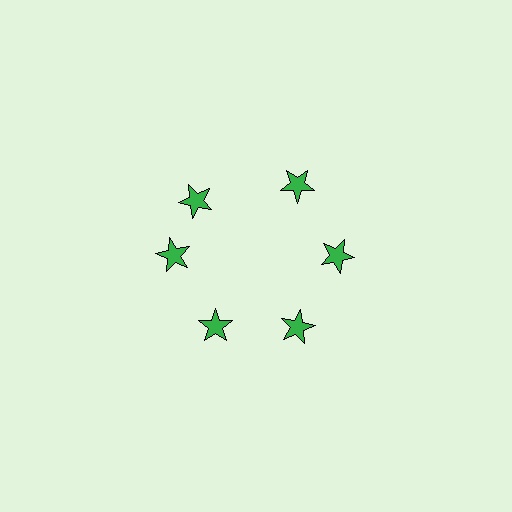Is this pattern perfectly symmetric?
No. The 6 green stars are arranged in a ring, but one element near the 11 o'clock position is rotated out of alignment along the ring, breaking the 6-fold rotational symmetry.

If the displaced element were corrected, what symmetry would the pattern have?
It would have 6-fold rotational symmetry — the pattern would map onto itself every 60 degrees.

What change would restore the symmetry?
The symmetry would be restored by rotating it back into even spacing with its neighbors so that all 6 stars sit at equal angles and equal distance from the center.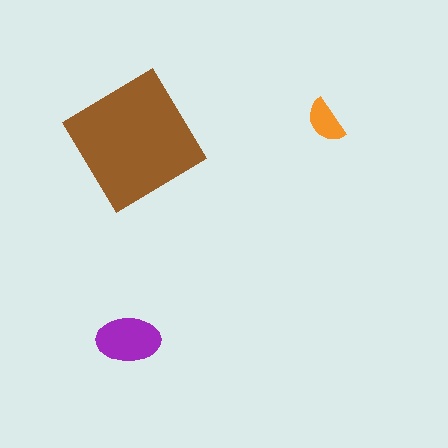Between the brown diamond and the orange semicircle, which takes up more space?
The brown diamond.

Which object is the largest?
The brown diamond.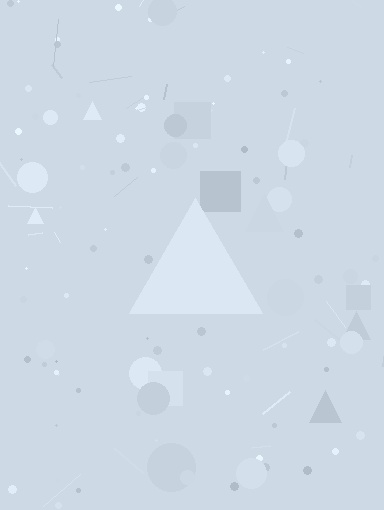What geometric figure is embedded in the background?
A triangle is embedded in the background.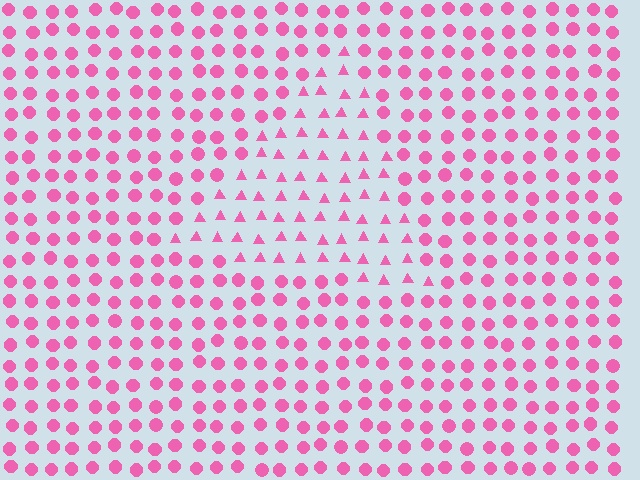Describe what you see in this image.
The image is filled with small pink elements arranged in a uniform grid. A triangle-shaped region contains triangles, while the surrounding area contains circles. The boundary is defined purely by the change in element shape.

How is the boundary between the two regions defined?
The boundary is defined by a change in element shape: triangles inside vs. circles outside. All elements share the same color and spacing.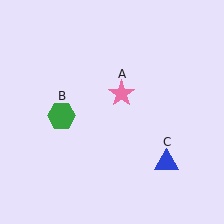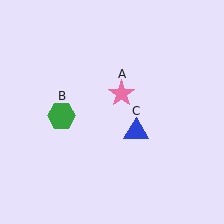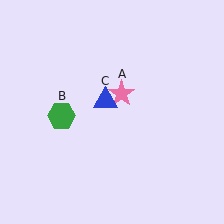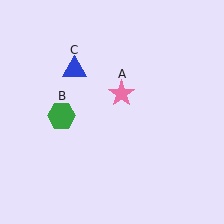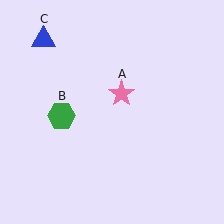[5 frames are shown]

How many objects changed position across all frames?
1 object changed position: blue triangle (object C).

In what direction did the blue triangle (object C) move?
The blue triangle (object C) moved up and to the left.